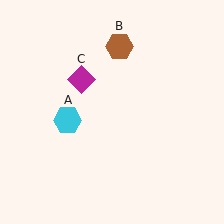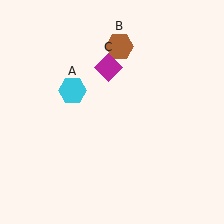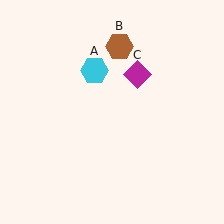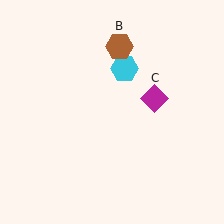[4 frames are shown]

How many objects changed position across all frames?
2 objects changed position: cyan hexagon (object A), magenta diamond (object C).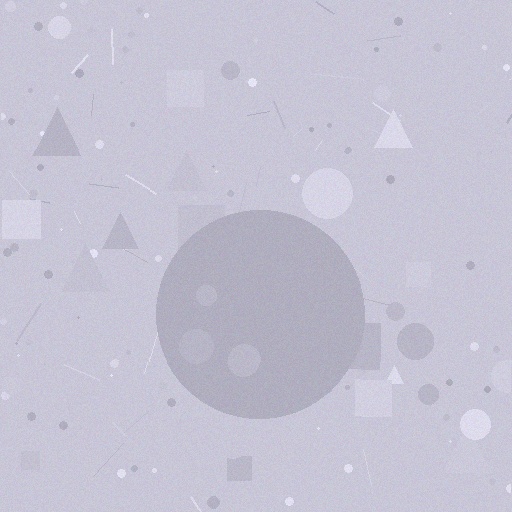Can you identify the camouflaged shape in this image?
The camouflaged shape is a circle.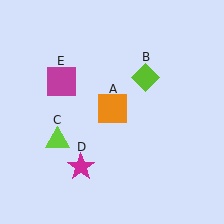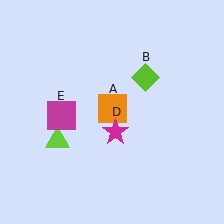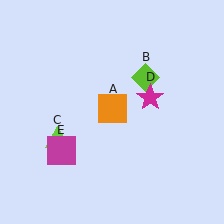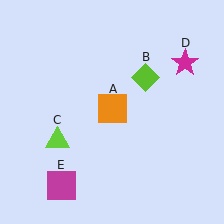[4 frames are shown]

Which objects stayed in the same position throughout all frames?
Orange square (object A) and lime diamond (object B) and lime triangle (object C) remained stationary.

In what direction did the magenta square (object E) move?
The magenta square (object E) moved down.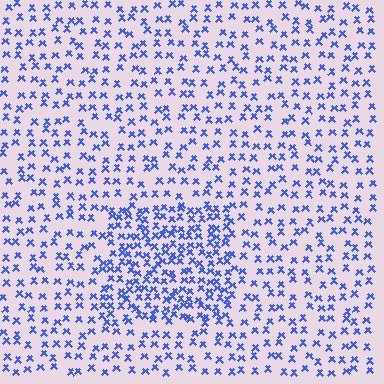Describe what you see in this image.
The image contains small blue elements arranged at two different densities. A rectangle-shaped region is visible where the elements are more densely packed than the surrounding area.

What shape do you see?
I see a rectangle.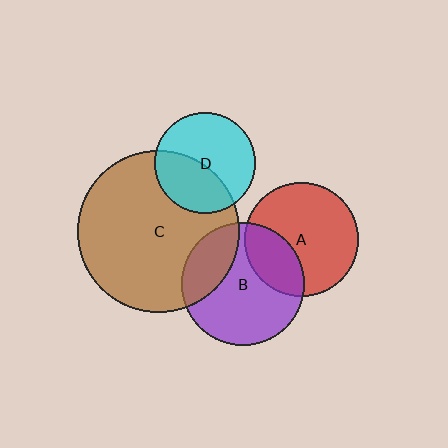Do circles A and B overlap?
Yes.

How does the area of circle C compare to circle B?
Approximately 1.7 times.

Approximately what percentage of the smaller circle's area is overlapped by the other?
Approximately 30%.